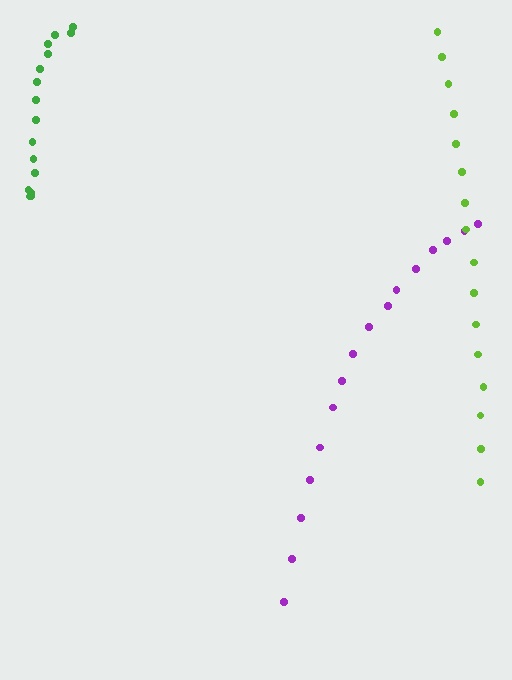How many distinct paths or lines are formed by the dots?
There are 3 distinct paths.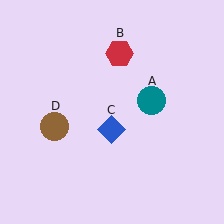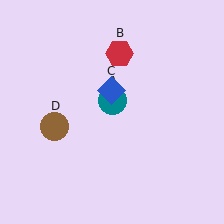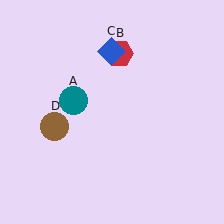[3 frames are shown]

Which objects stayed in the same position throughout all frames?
Red hexagon (object B) and brown circle (object D) remained stationary.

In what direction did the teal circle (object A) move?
The teal circle (object A) moved left.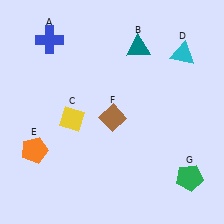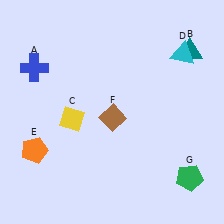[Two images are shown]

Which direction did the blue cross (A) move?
The blue cross (A) moved down.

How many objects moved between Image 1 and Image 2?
2 objects moved between the two images.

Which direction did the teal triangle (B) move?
The teal triangle (B) moved right.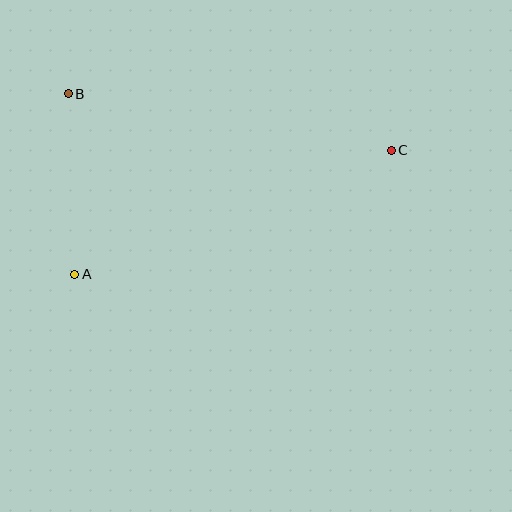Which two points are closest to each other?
Points A and B are closest to each other.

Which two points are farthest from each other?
Points A and C are farthest from each other.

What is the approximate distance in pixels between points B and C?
The distance between B and C is approximately 328 pixels.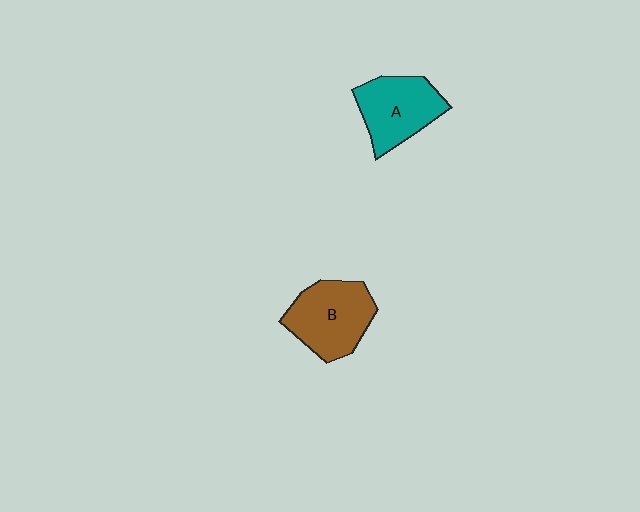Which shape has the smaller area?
Shape A (teal).